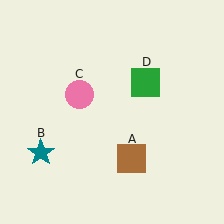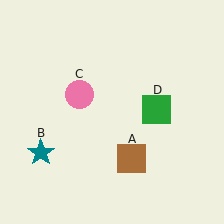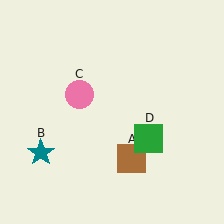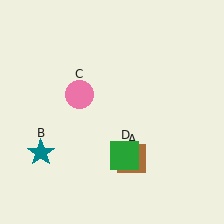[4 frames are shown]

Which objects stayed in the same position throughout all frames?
Brown square (object A) and teal star (object B) and pink circle (object C) remained stationary.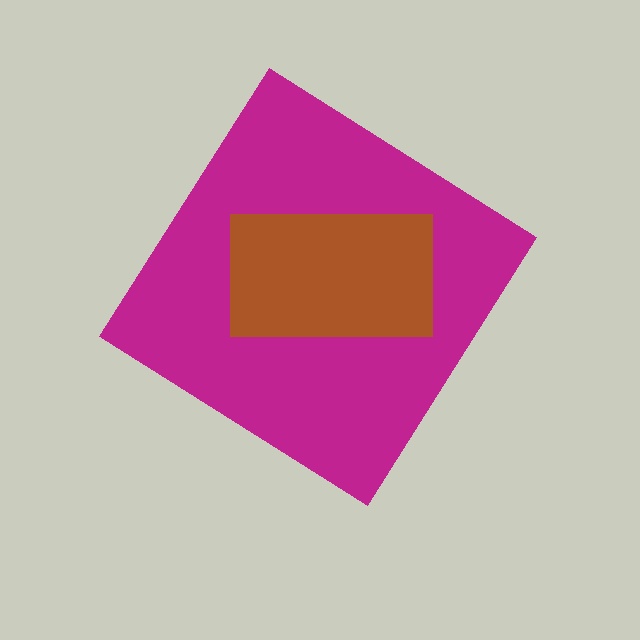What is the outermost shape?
The magenta diamond.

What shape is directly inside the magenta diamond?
The brown rectangle.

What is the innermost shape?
The brown rectangle.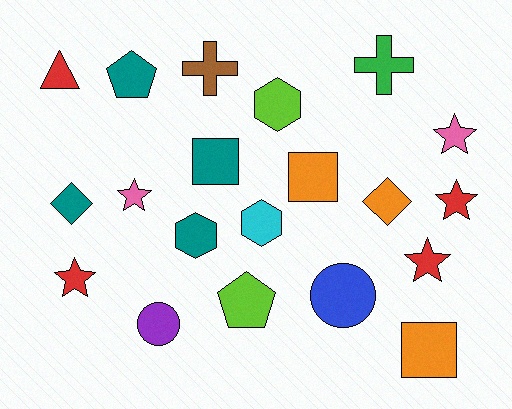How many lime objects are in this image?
There are 2 lime objects.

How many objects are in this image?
There are 20 objects.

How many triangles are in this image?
There is 1 triangle.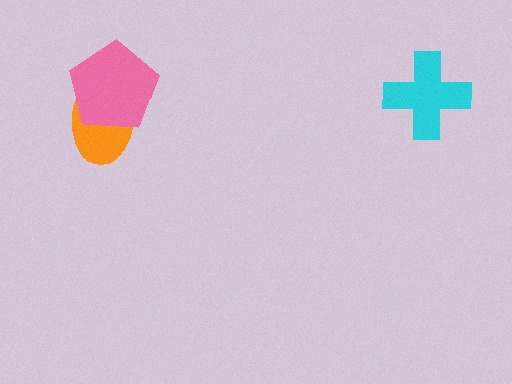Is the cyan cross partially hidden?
No, no other shape covers it.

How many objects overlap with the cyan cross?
0 objects overlap with the cyan cross.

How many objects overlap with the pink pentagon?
1 object overlaps with the pink pentagon.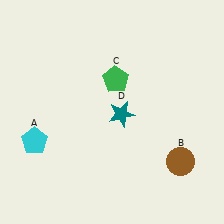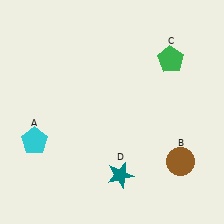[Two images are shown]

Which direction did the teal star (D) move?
The teal star (D) moved down.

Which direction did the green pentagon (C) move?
The green pentagon (C) moved right.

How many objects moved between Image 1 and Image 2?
2 objects moved between the two images.